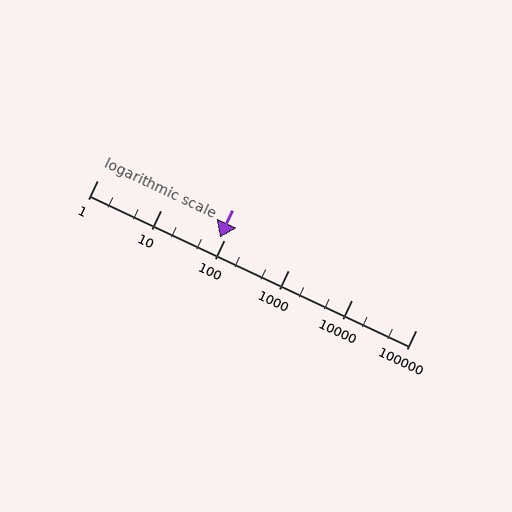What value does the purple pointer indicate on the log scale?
The pointer indicates approximately 85.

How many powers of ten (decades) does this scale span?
The scale spans 5 decades, from 1 to 100000.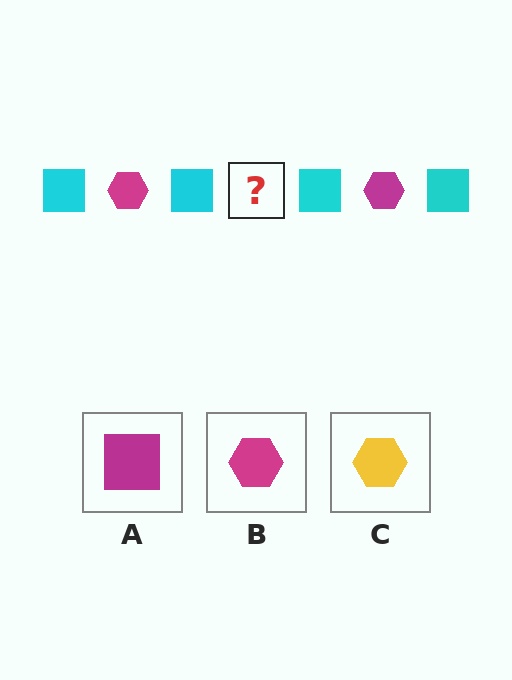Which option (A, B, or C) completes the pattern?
B.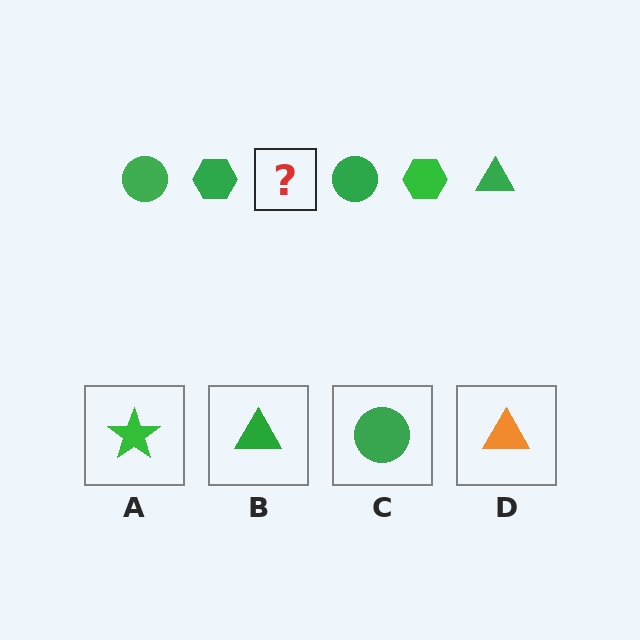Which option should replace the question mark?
Option B.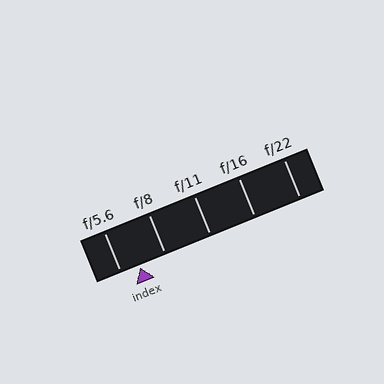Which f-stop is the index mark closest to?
The index mark is closest to f/5.6.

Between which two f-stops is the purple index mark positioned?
The index mark is between f/5.6 and f/8.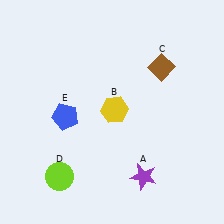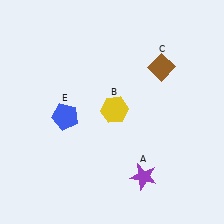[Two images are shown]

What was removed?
The lime circle (D) was removed in Image 2.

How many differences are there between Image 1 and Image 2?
There is 1 difference between the two images.